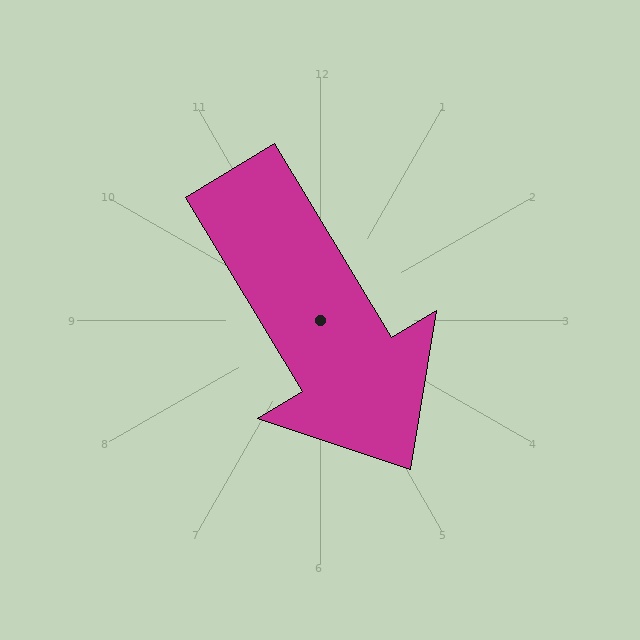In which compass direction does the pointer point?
Southeast.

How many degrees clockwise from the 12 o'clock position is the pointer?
Approximately 149 degrees.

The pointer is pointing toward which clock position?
Roughly 5 o'clock.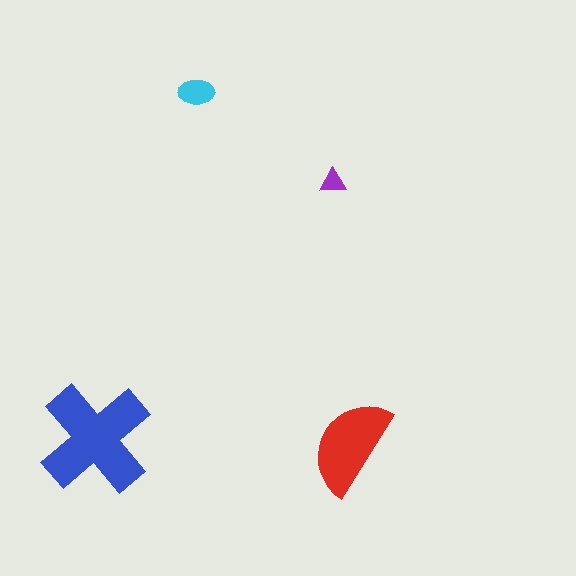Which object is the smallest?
The purple triangle.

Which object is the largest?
The blue cross.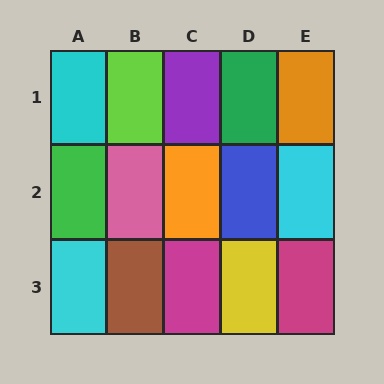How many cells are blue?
1 cell is blue.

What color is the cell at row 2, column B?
Pink.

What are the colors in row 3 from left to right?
Cyan, brown, magenta, yellow, magenta.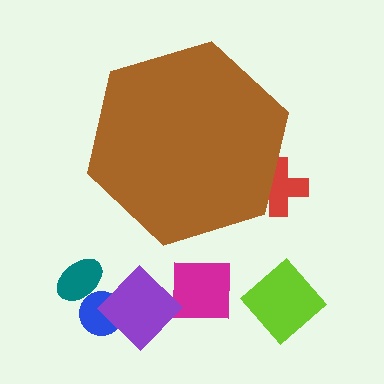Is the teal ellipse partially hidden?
No, the teal ellipse is fully visible.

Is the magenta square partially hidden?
No, the magenta square is fully visible.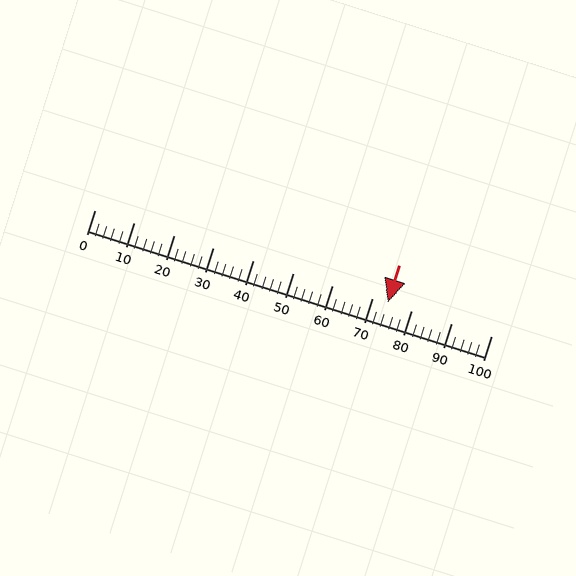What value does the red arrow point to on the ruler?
The red arrow points to approximately 74.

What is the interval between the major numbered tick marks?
The major tick marks are spaced 10 units apart.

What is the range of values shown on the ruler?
The ruler shows values from 0 to 100.